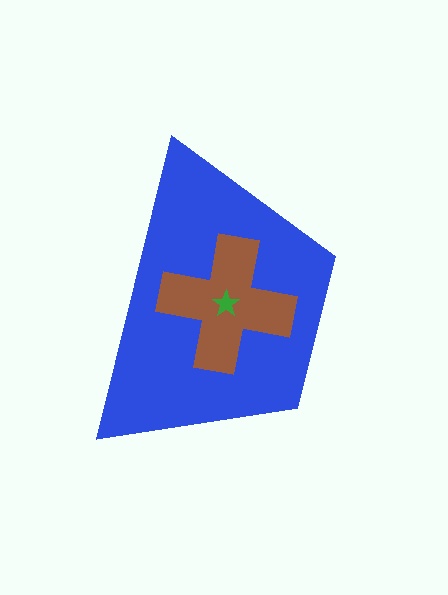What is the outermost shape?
The blue trapezoid.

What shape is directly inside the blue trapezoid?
The brown cross.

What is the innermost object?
The green star.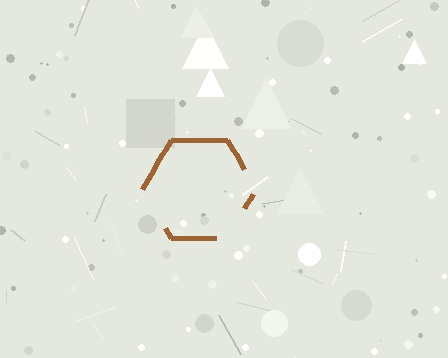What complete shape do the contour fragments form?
The contour fragments form a hexagon.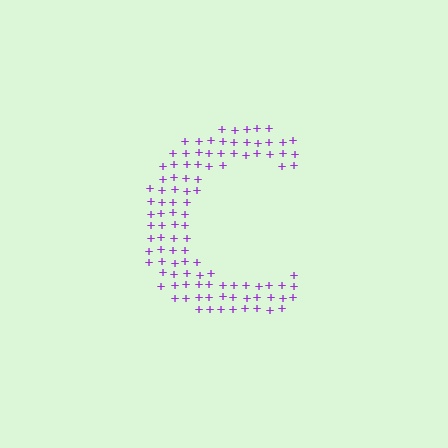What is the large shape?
The large shape is the letter C.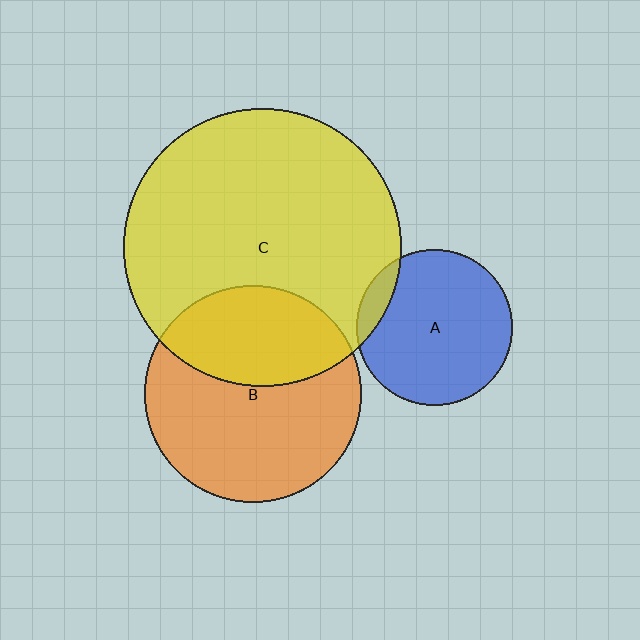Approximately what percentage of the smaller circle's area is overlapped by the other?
Approximately 35%.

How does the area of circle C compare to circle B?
Approximately 1.6 times.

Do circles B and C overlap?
Yes.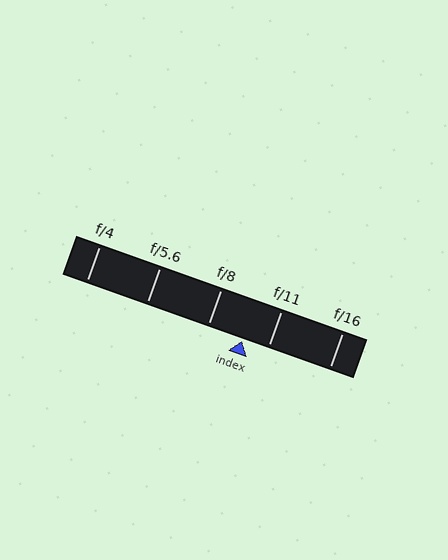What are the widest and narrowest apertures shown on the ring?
The widest aperture shown is f/4 and the narrowest is f/16.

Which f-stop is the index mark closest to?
The index mark is closest to f/11.